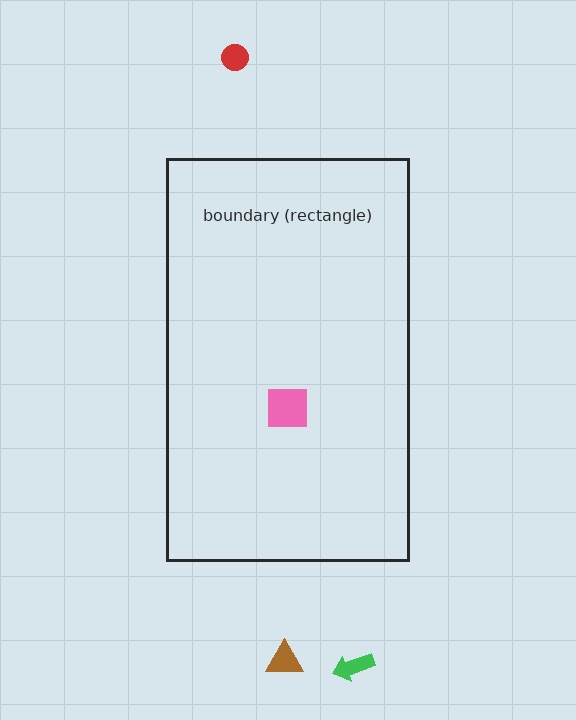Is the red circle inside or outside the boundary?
Outside.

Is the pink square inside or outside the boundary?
Inside.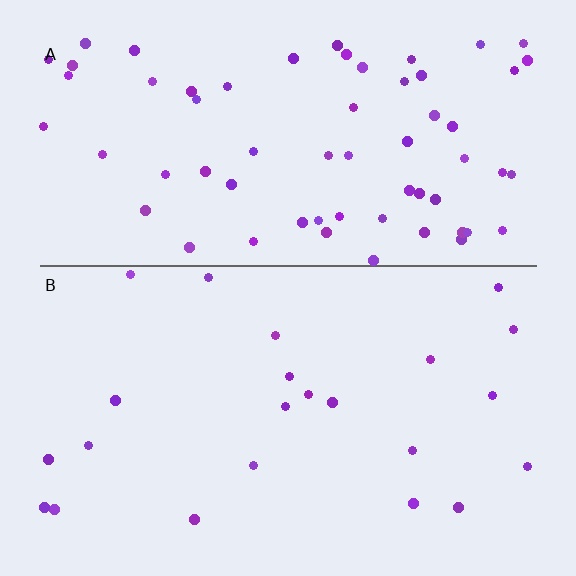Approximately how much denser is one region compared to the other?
Approximately 2.8× — region A over region B.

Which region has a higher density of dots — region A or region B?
A (the top).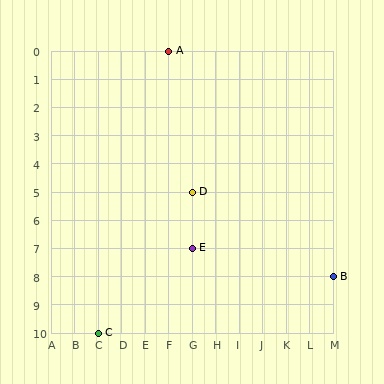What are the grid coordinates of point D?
Point D is at grid coordinates (G, 5).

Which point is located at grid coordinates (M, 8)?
Point B is at (M, 8).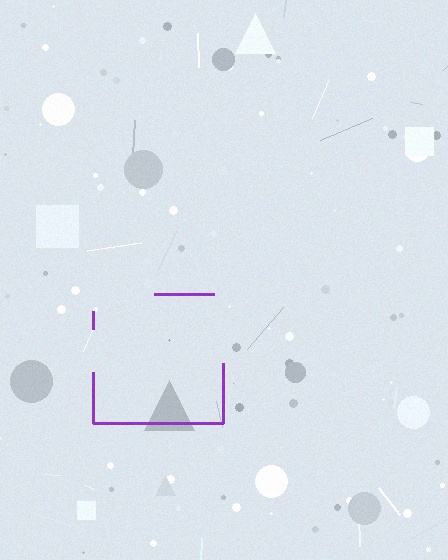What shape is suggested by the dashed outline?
The dashed outline suggests a square.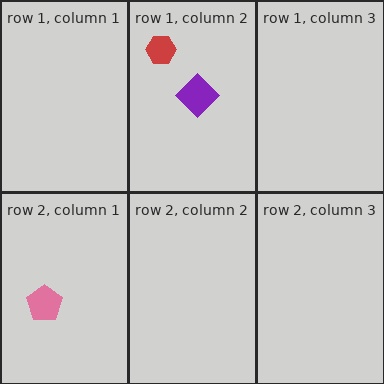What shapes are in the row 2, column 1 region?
The pink pentagon.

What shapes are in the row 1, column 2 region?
The purple diamond, the red hexagon.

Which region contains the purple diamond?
The row 1, column 2 region.